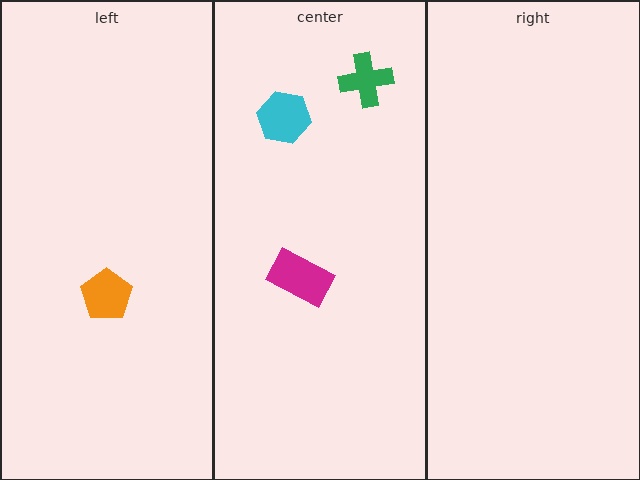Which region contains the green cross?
The center region.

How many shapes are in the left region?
1.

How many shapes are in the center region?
3.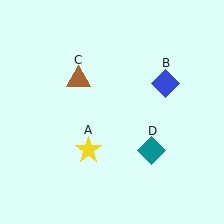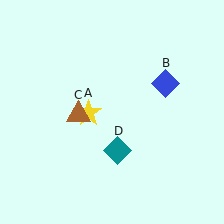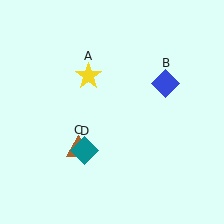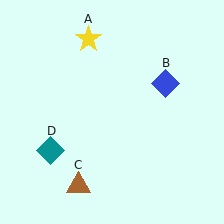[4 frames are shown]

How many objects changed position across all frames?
3 objects changed position: yellow star (object A), brown triangle (object C), teal diamond (object D).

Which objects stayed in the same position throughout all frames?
Blue diamond (object B) remained stationary.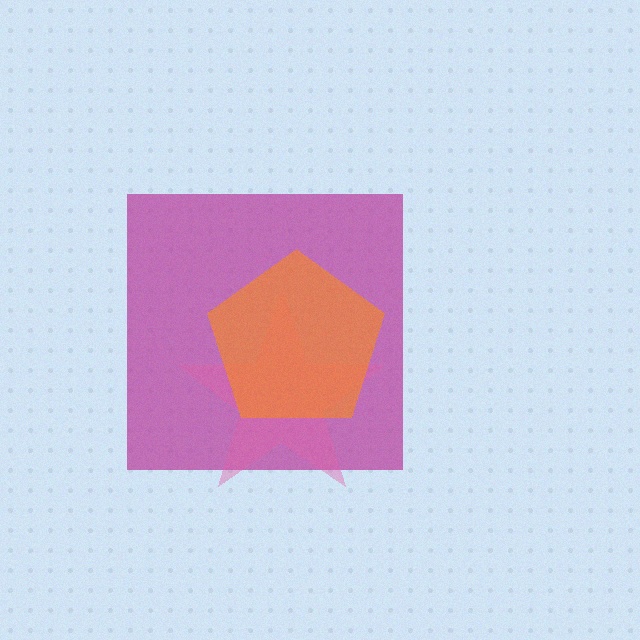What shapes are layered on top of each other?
The layered shapes are: a magenta square, a pink star, an orange pentagon.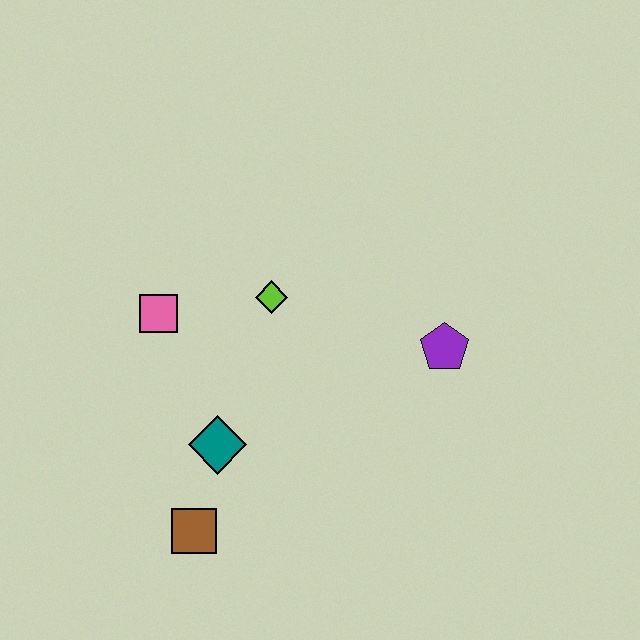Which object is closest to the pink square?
The lime diamond is closest to the pink square.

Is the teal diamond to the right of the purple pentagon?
No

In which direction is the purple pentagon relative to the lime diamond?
The purple pentagon is to the right of the lime diamond.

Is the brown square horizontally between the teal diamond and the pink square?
Yes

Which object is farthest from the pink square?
The purple pentagon is farthest from the pink square.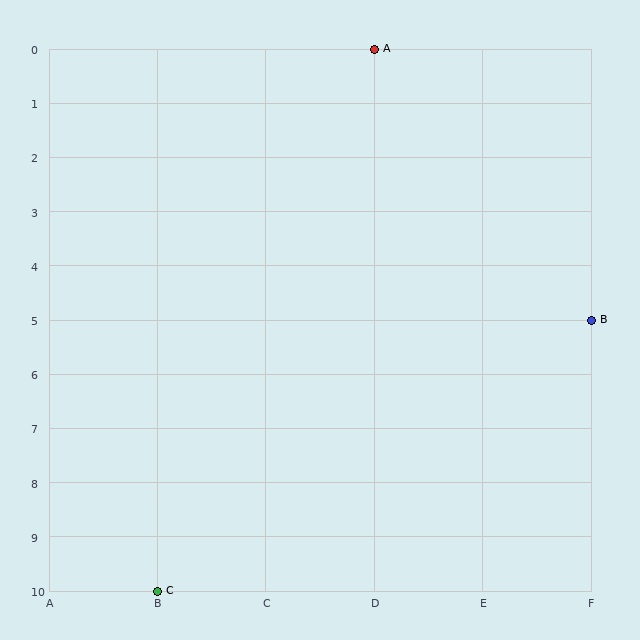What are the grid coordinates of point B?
Point B is at grid coordinates (F, 5).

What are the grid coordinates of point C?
Point C is at grid coordinates (B, 10).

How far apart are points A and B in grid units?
Points A and B are 2 columns and 5 rows apart (about 5.4 grid units diagonally).